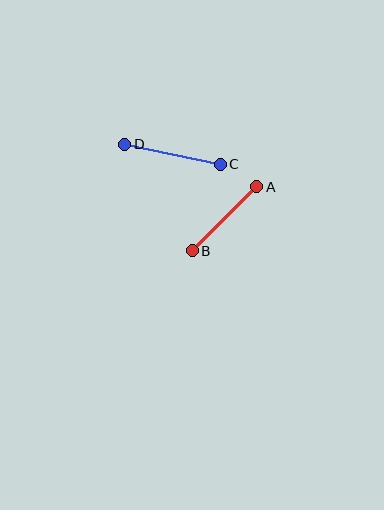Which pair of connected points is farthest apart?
Points C and D are farthest apart.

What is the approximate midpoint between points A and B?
The midpoint is at approximately (224, 219) pixels.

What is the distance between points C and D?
The distance is approximately 98 pixels.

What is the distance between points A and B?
The distance is approximately 91 pixels.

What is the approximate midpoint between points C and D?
The midpoint is at approximately (172, 154) pixels.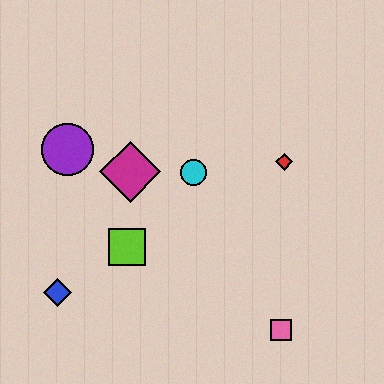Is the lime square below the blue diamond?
No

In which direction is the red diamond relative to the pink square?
The red diamond is above the pink square.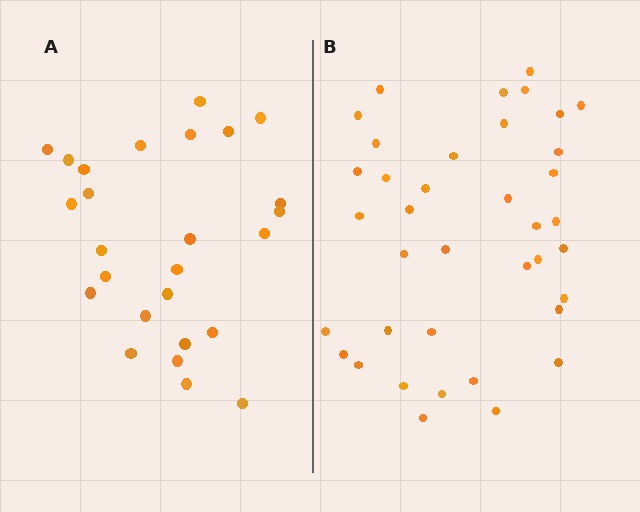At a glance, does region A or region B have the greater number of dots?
Region B (the right region) has more dots.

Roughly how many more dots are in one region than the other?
Region B has roughly 12 or so more dots than region A.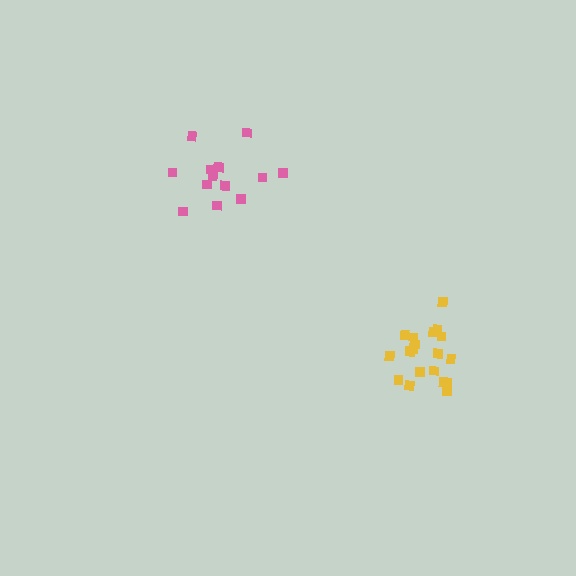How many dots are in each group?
Group 1: 15 dots, Group 2: 19 dots (34 total).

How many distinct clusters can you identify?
There are 2 distinct clusters.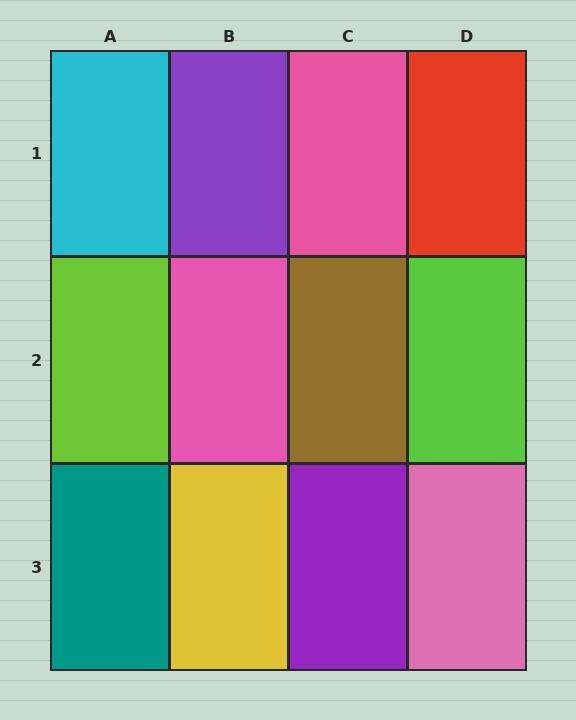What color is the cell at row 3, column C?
Purple.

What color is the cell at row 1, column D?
Red.